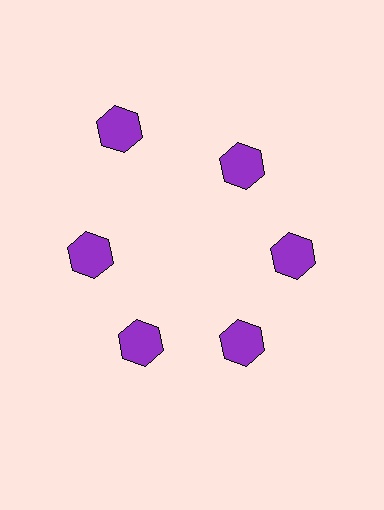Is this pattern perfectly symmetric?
No. The 6 purple hexagons are arranged in a ring, but one element near the 11 o'clock position is pushed outward from the center, breaking the 6-fold rotational symmetry.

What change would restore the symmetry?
The symmetry would be restored by moving it inward, back onto the ring so that all 6 hexagons sit at equal angles and equal distance from the center.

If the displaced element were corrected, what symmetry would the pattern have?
It would have 6-fold rotational symmetry — the pattern would map onto itself every 60 degrees.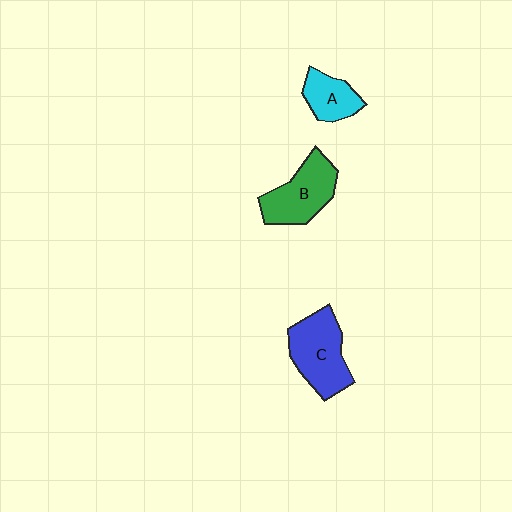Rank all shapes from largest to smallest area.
From largest to smallest: C (blue), B (green), A (cyan).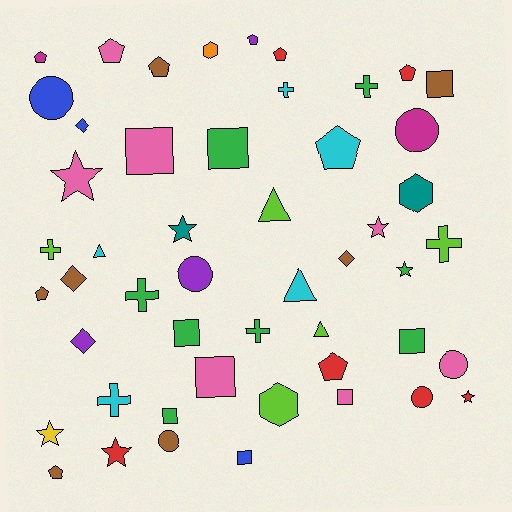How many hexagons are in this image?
There are 3 hexagons.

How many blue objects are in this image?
There are 3 blue objects.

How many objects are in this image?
There are 50 objects.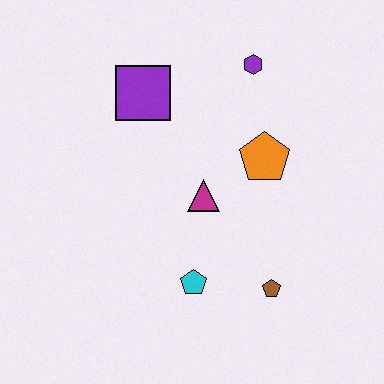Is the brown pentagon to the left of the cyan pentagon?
No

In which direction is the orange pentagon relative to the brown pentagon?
The orange pentagon is above the brown pentagon.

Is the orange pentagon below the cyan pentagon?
No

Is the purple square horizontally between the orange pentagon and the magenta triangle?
No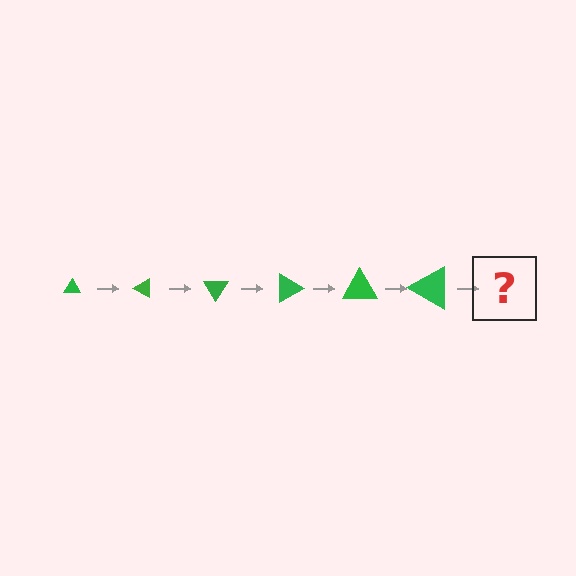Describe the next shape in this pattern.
It should be a triangle, larger than the previous one and rotated 180 degrees from the start.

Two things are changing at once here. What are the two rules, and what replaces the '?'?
The two rules are that the triangle grows larger each step and it rotates 30 degrees each step. The '?' should be a triangle, larger than the previous one and rotated 180 degrees from the start.